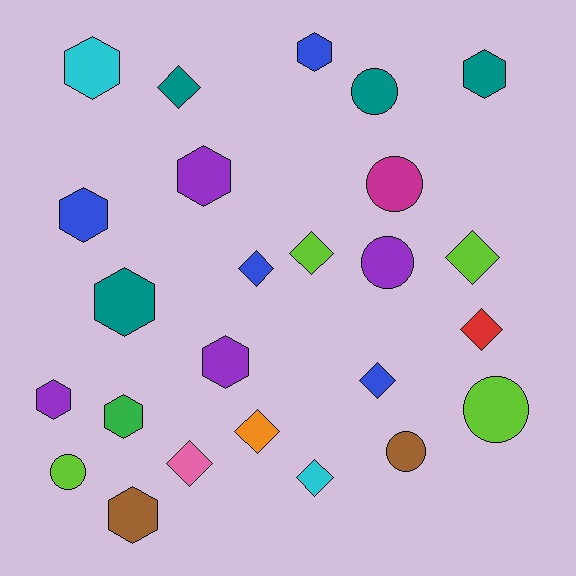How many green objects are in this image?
There is 1 green object.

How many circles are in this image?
There are 6 circles.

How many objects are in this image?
There are 25 objects.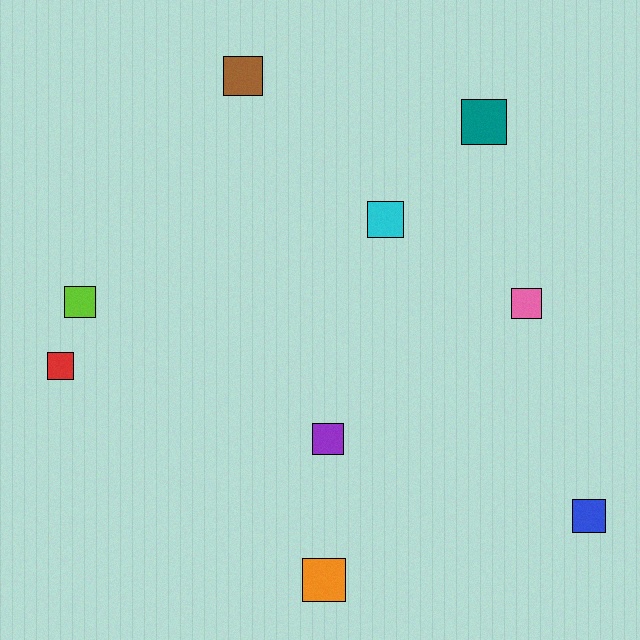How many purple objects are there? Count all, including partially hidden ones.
There is 1 purple object.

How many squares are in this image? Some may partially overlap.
There are 9 squares.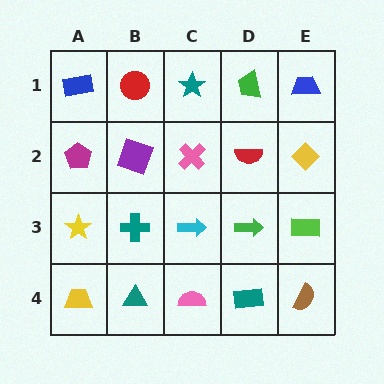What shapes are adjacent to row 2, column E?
A blue trapezoid (row 1, column E), a lime rectangle (row 3, column E), a red semicircle (row 2, column D).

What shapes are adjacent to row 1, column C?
A pink cross (row 2, column C), a red circle (row 1, column B), a green trapezoid (row 1, column D).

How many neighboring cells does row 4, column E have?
2.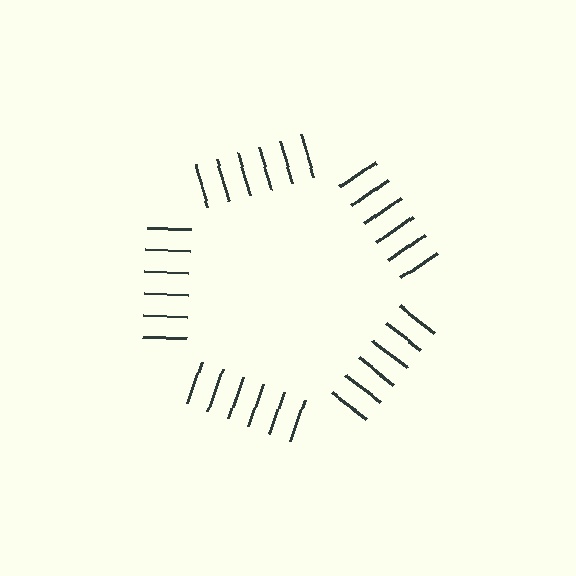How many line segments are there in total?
30 — 6 along each of the 5 edges.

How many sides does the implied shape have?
5 sides — the line-ends trace a pentagon.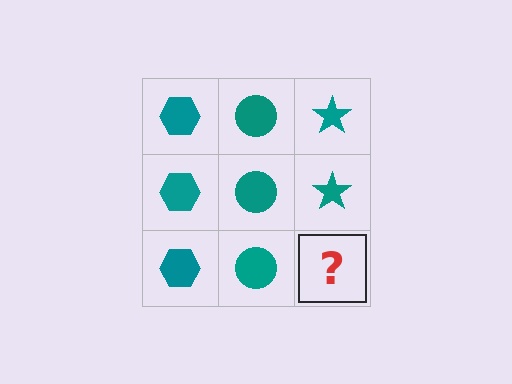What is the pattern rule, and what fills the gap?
The rule is that each column has a consistent shape. The gap should be filled with a teal star.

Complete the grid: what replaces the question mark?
The question mark should be replaced with a teal star.